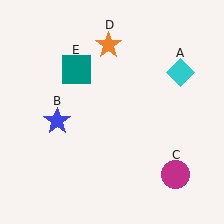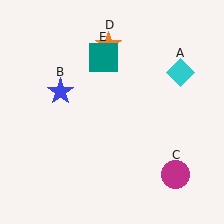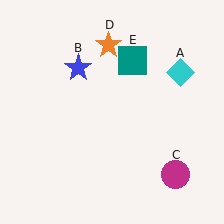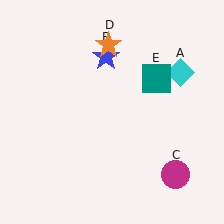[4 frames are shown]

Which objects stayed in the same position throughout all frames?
Cyan diamond (object A) and magenta circle (object C) and orange star (object D) remained stationary.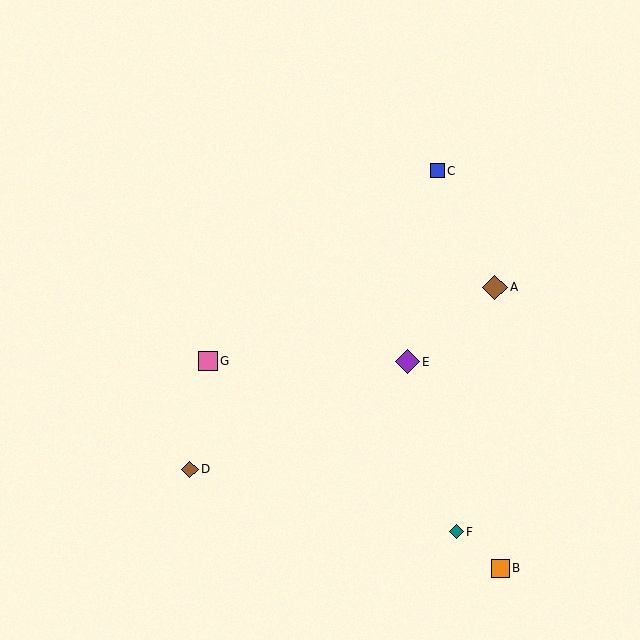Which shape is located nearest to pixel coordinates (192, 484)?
The brown diamond (labeled D) at (190, 469) is nearest to that location.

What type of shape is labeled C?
Shape C is a blue square.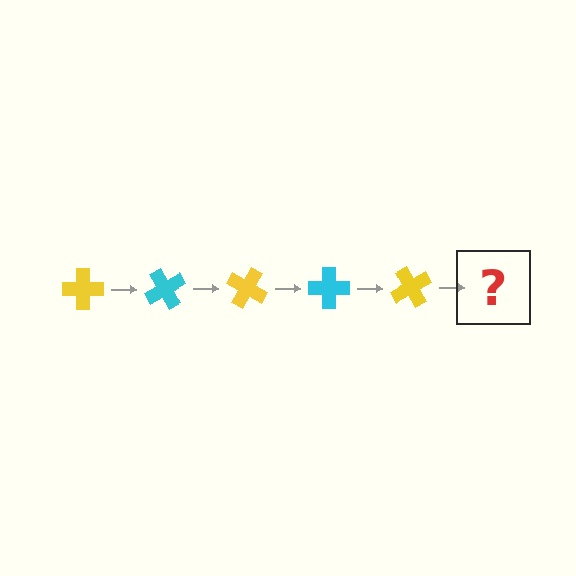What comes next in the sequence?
The next element should be a cyan cross, rotated 300 degrees from the start.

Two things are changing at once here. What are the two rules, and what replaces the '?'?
The two rules are that it rotates 60 degrees each step and the color cycles through yellow and cyan. The '?' should be a cyan cross, rotated 300 degrees from the start.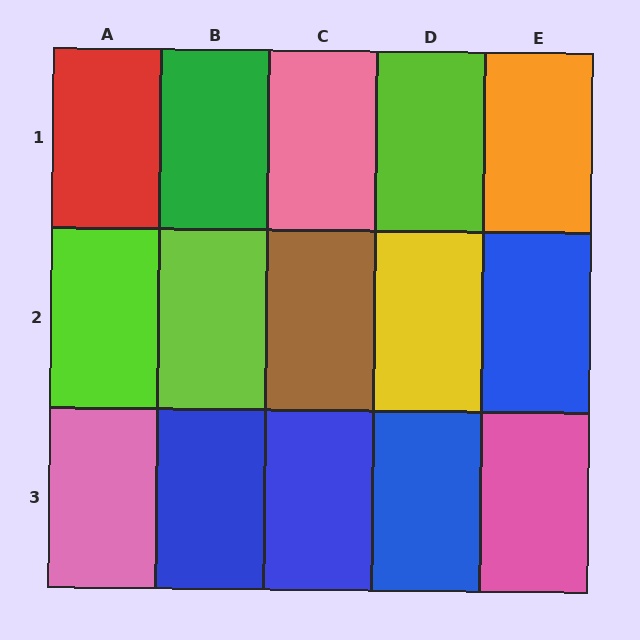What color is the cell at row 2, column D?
Yellow.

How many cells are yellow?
1 cell is yellow.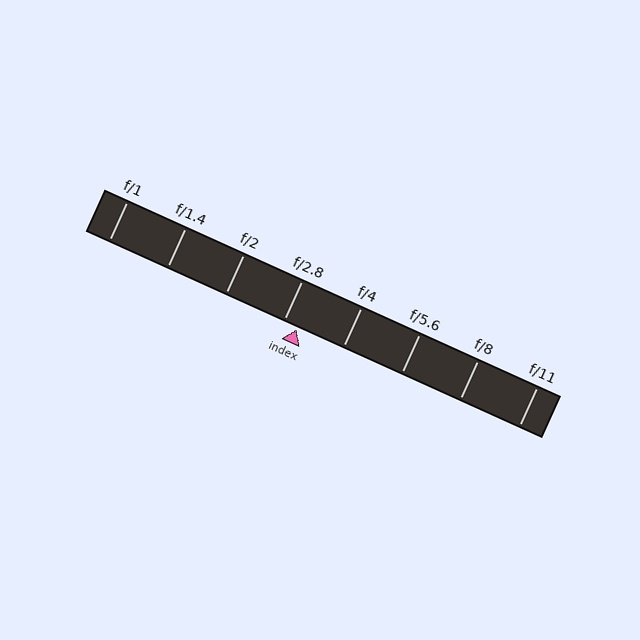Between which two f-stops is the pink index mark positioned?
The index mark is between f/2.8 and f/4.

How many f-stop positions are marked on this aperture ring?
There are 8 f-stop positions marked.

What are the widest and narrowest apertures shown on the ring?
The widest aperture shown is f/1 and the narrowest is f/11.